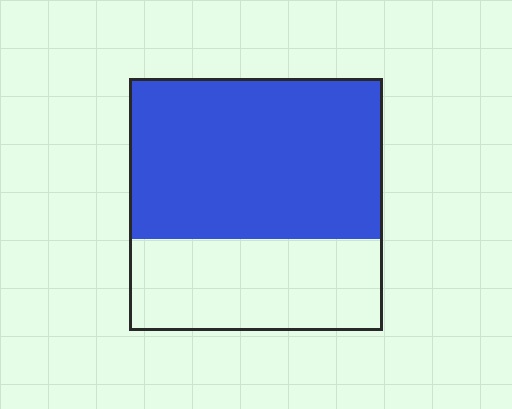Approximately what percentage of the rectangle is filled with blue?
Approximately 65%.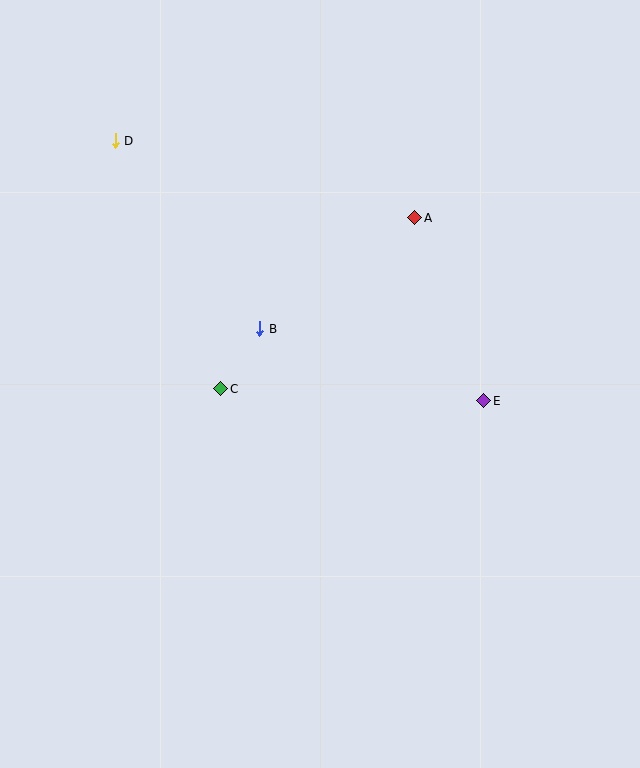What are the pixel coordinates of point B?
Point B is at (260, 329).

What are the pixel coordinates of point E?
Point E is at (484, 401).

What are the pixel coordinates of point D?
Point D is at (115, 141).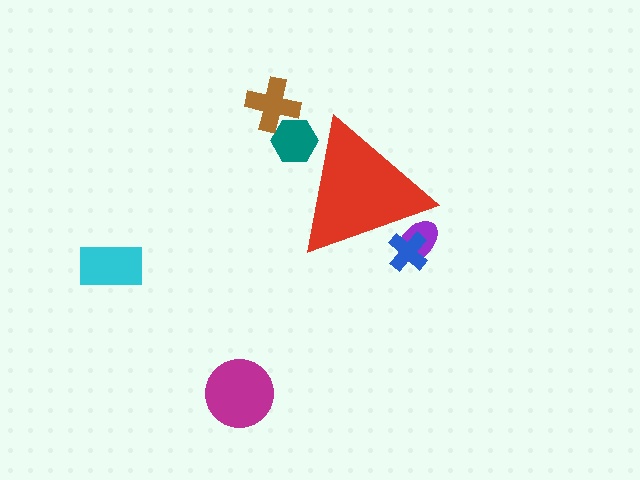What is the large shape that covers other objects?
A red triangle.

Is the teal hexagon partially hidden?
Yes, the teal hexagon is partially hidden behind the red triangle.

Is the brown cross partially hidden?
No, the brown cross is fully visible.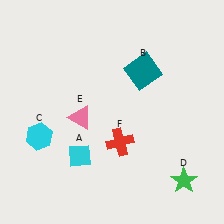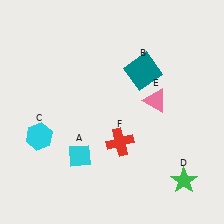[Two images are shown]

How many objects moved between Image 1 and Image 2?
1 object moved between the two images.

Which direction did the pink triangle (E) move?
The pink triangle (E) moved right.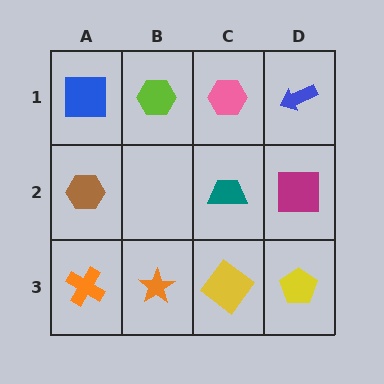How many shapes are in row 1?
4 shapes.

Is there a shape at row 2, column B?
No, that cell is empty.